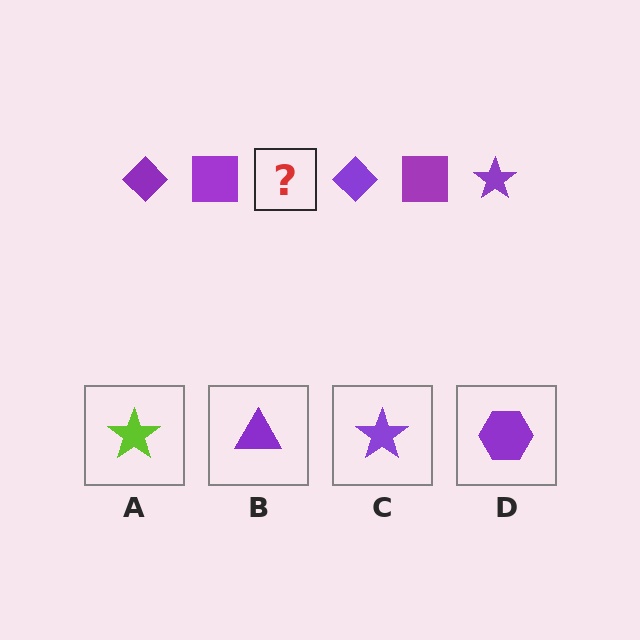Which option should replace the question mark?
Option C.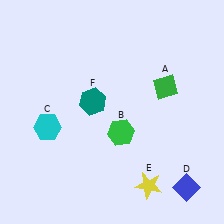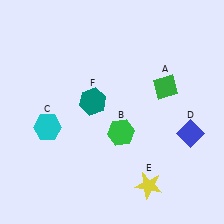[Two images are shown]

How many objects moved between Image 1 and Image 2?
1 object moved between the two images.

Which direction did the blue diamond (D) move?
The blue diamond (D) moved up.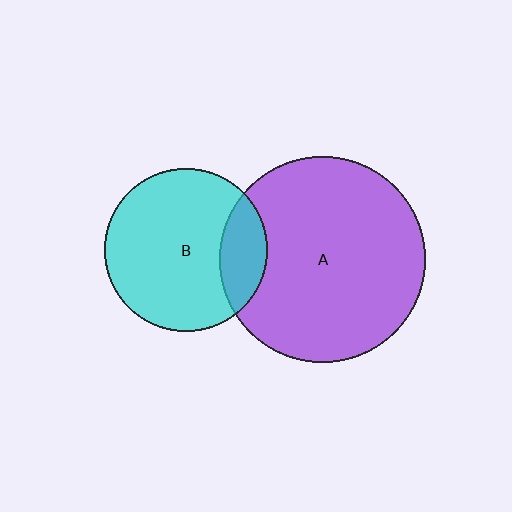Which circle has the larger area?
Circle A (purple).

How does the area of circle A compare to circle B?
Approximately 1.6 times.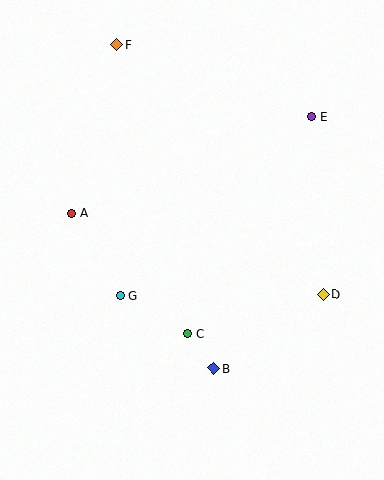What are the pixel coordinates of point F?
Point F is at (117, 45).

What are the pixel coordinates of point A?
Point A is at (71, 213).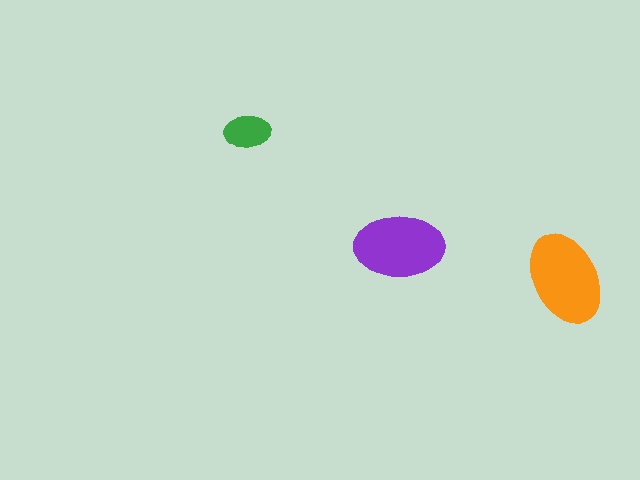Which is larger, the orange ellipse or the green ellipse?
The orange one.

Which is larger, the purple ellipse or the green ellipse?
The purple one.